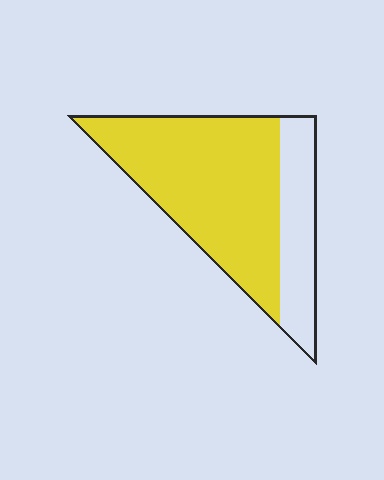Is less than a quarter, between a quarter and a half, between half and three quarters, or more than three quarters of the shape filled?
Between half and three quarters.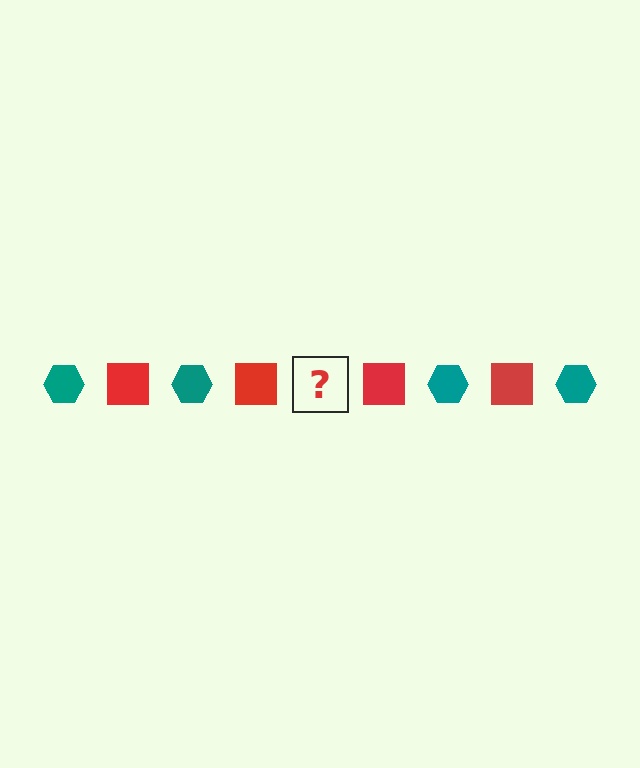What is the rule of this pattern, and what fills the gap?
The rule is that the pattern alternates between teal hexagon and red square. The gap should be filled with a teal hexagon.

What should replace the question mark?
The question mark should be replaced with a teal hexagon.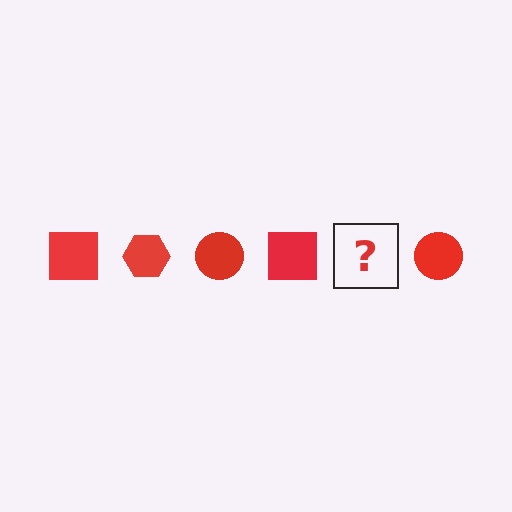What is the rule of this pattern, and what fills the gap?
The rule is that the pattern cycles through square, hexagon, circle shapes in red. The gap should be filled with a red hexagon.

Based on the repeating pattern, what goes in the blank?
The blank should be a red hexagon.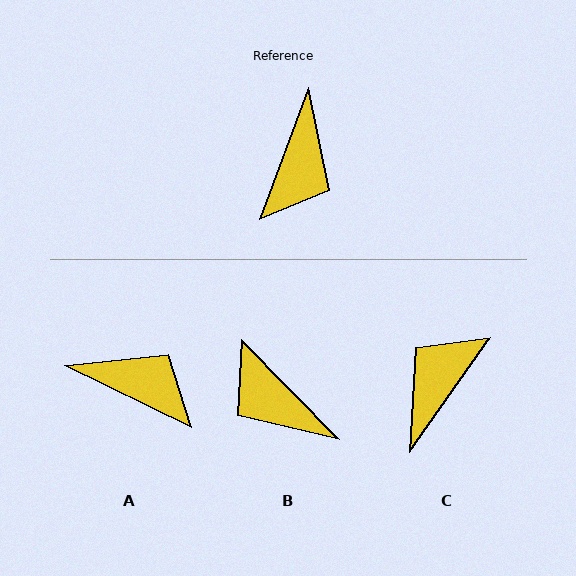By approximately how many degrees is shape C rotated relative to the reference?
Approximately 165 degrees counter-clockwise.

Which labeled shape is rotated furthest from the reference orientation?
C, about 165 degrees away.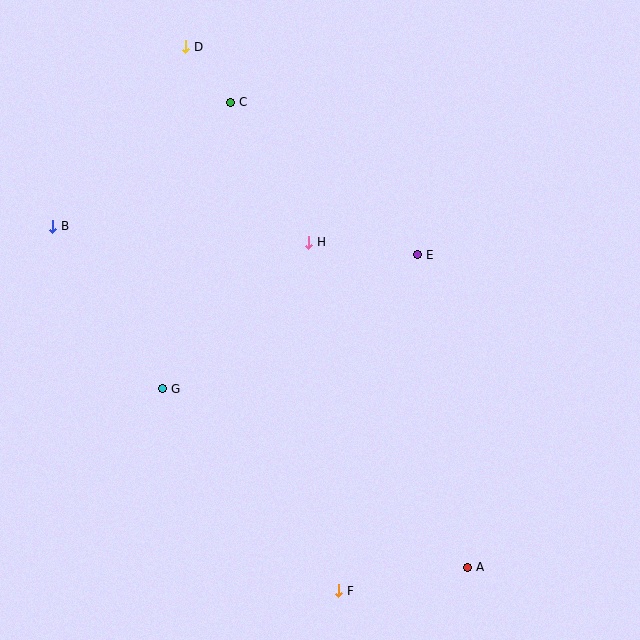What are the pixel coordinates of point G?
Point G is at (163, 389).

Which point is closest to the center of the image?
Point H at (309, 242) is closest to the center.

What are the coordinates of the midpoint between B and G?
The midpoint between B and G is at (108, 307).